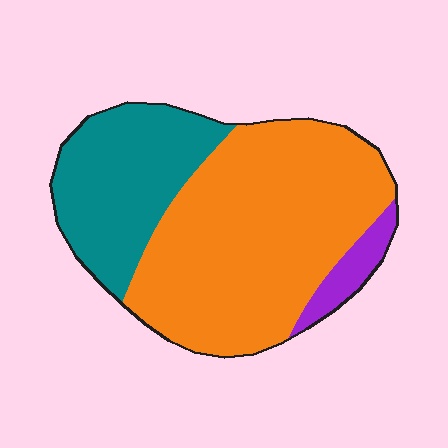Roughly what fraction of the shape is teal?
Teal covers about 30% of the shape.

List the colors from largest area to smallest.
From largest to smallest: orange, teal, purple.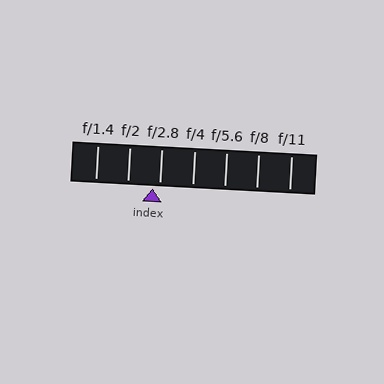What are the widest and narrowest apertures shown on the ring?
The widest aperture shown is f/1.4 and the narrowest is f/11.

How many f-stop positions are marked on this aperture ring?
There are 7 f-stop positions marked.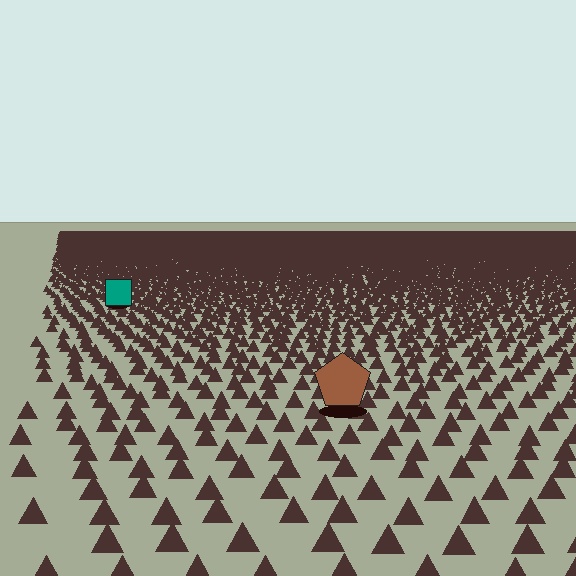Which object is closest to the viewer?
The brown pentagon is closest. The texture marks near it are larger and more spread out.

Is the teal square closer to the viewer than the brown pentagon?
No. The brown pentagon is closer — you can tell from the texture gradient: the ground texture is coarser near it.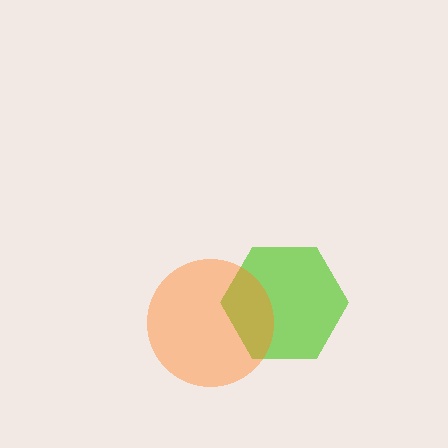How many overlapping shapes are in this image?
There are 2 overlapping shapes in the image.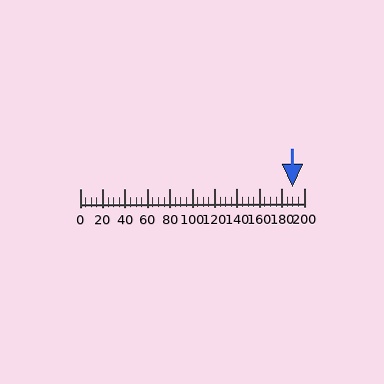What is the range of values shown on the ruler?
The ruler shows values from 0 to 200.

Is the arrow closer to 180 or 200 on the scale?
The arrow is closer to 200.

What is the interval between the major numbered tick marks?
The major tick marks are spaced 20 units apart.